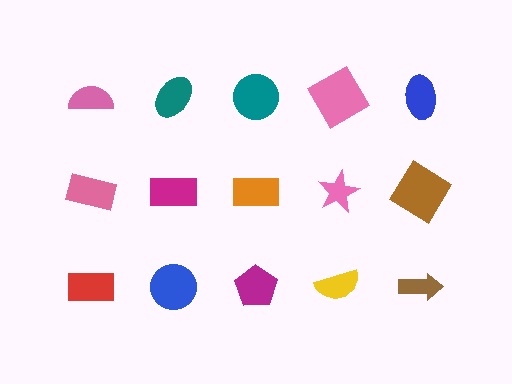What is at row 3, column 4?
A yellow semicircle.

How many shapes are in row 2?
5 shapes.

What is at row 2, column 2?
A magenta rectangle.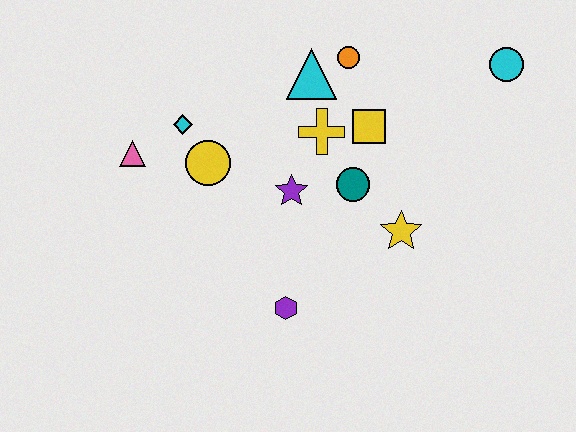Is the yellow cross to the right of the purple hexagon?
Yes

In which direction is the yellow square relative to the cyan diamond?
The yellow square is to the right of the cyan diamond.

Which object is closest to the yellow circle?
The cyan diamond is closest to the yellow circle.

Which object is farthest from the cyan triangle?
The purple hexagon is farthest from the cyan triangle.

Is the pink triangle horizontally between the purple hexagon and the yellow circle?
No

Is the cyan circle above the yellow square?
Yes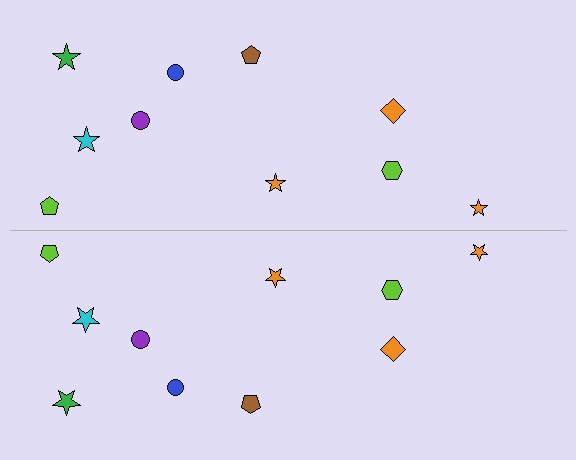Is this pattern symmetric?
Yes, this pattern has bilateral (reflection) symmetry.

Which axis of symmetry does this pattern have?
The pattern has a horizontal axis of symmetry running through the center of the image.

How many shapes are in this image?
There are 20 shapes in this image.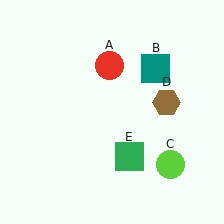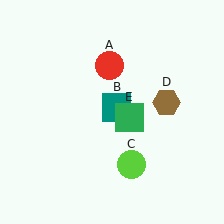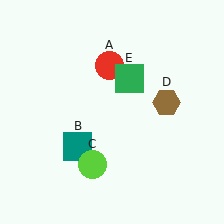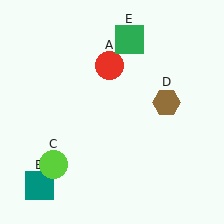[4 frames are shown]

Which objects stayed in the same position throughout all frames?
Red circle (object A) and brown hexagon (object D) remained stationary.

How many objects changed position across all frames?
3 objects changed position: teal square (object B), lime circle (object C), green square (object E).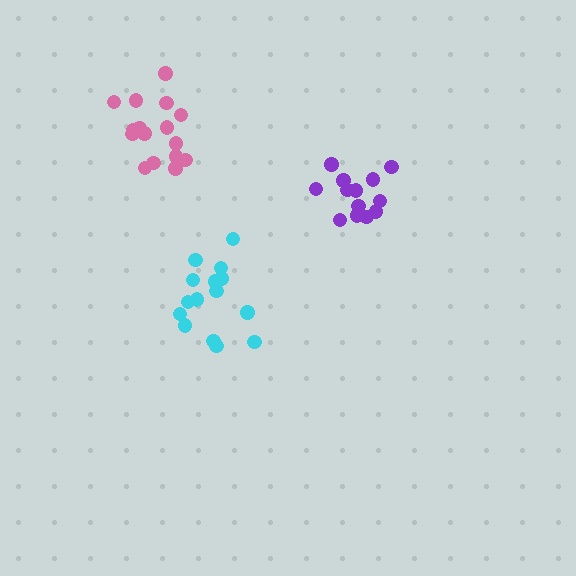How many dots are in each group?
Group 1: 15 dots, Group 2: 13 dots, Group 3: 16 dots (44 total).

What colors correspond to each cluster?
The clusters are colored: cyan, purple, pink.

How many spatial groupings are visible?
There are 3 spatial groupings.